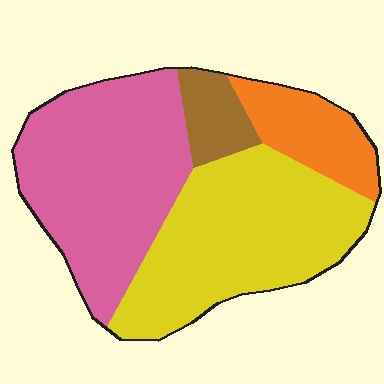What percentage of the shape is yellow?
Yellow covers roughly 40% of the shape.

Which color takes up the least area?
Brown, at roughly 5%.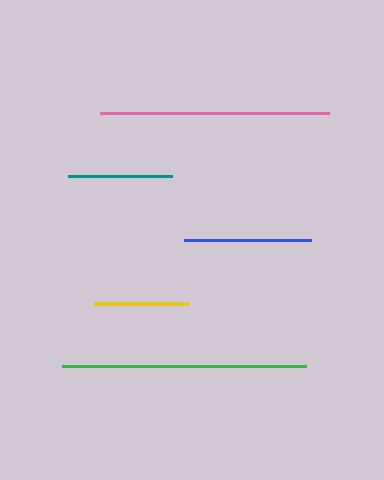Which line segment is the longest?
The green line is the longest at approximately 245 pixels.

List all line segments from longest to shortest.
From longest to shortest: green, pink, blue, teal, yellow.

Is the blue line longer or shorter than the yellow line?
The blue line is longer than the yellow line.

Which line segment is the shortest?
The yellow line is the shortest at approximately 95 pixels.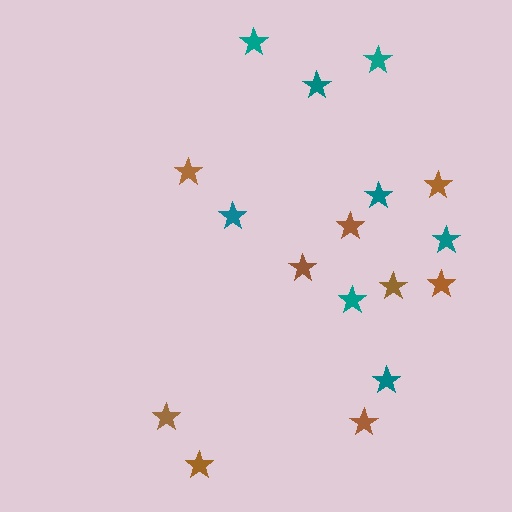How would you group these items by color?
There are 2 groups: one group of brown stars (9) and one group of teal stars (8).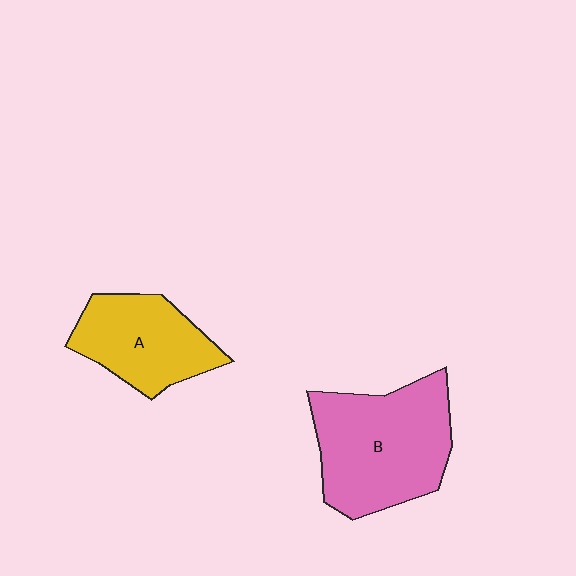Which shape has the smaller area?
Shape A (yellow).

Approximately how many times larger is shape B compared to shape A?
Approximately 1.5 times.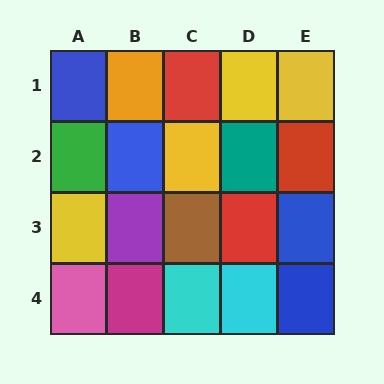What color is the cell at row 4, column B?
Magenta.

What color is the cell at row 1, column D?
Yellow.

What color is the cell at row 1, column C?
Red.